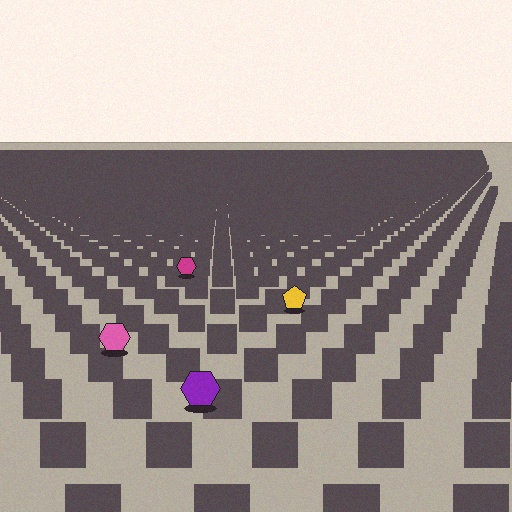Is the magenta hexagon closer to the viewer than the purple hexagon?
No. The purple hexagon is closer — you can tell from the texture gradient: the ground texture is coarser near it.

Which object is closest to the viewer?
The purple hexagon is closest. The texture marks near it are larger and more spread out.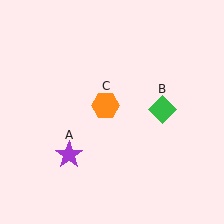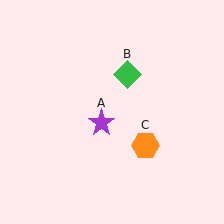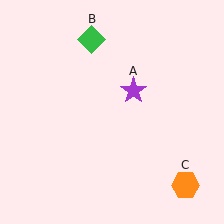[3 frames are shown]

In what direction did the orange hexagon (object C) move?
The orange hexagon (object C) moved down and to the right.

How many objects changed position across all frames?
3 objects changed position: purple star (object A), green diamond (object B), orange hexagon (object C).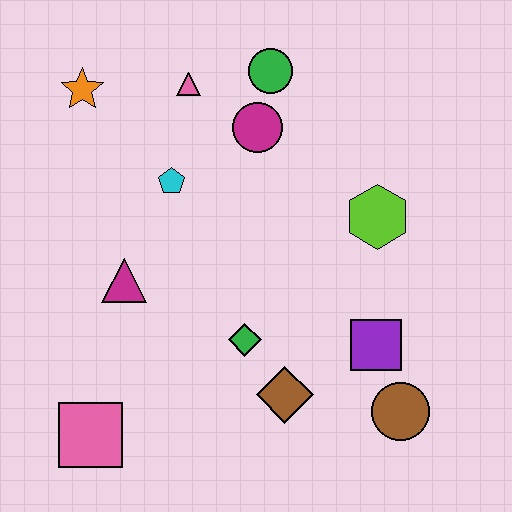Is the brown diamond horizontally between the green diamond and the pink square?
No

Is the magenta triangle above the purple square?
Yes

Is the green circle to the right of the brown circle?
No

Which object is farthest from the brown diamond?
The orange star is farthest from the brown diamond.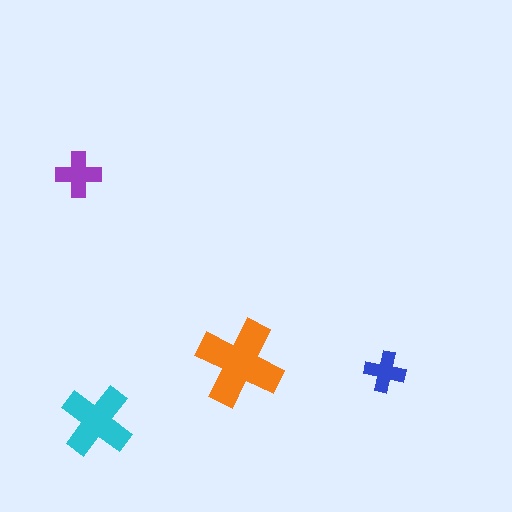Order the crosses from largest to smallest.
the orange one, the cyan one, the purple one, the blue one.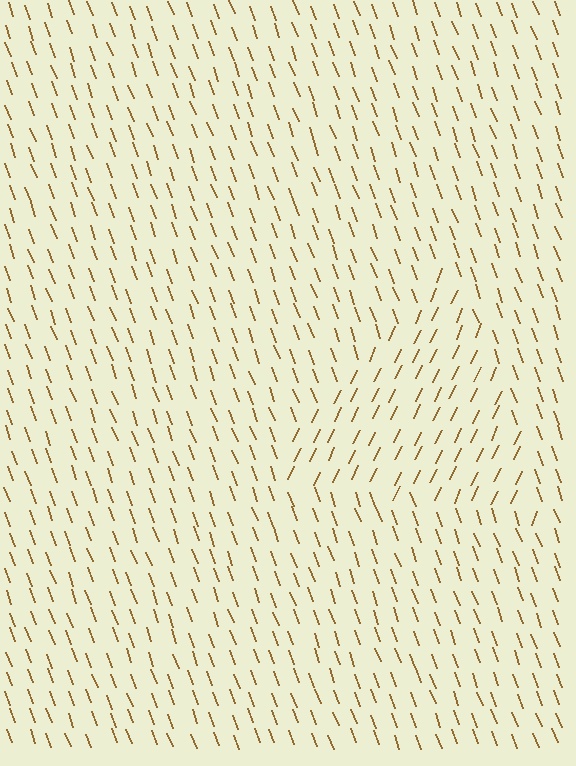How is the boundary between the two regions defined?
The boundary is defined purely by a change in line orientation (approximately 45 degrees difference). All lines are the same color and thickness.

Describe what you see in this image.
The image is filled with small brown line segments. A triangle region in the image has lines oriented differently from the surrounding lines, creating a visible texture boundary.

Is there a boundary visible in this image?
Yes, there is a texture boundary formed by a change in line orientation.